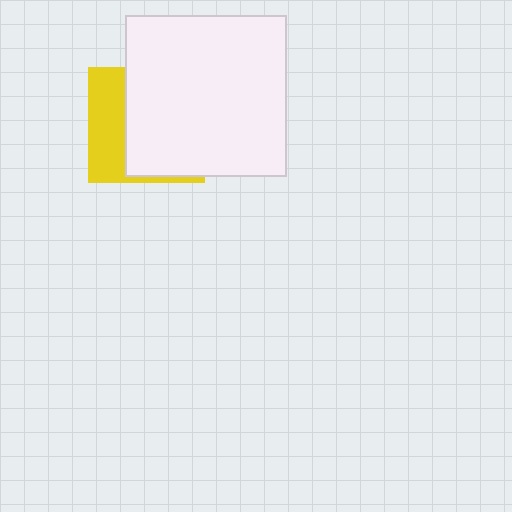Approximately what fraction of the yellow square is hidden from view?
Roughly 64% of the yellow square is hidden behind the white square.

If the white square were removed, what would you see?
You would see the complete yellow square.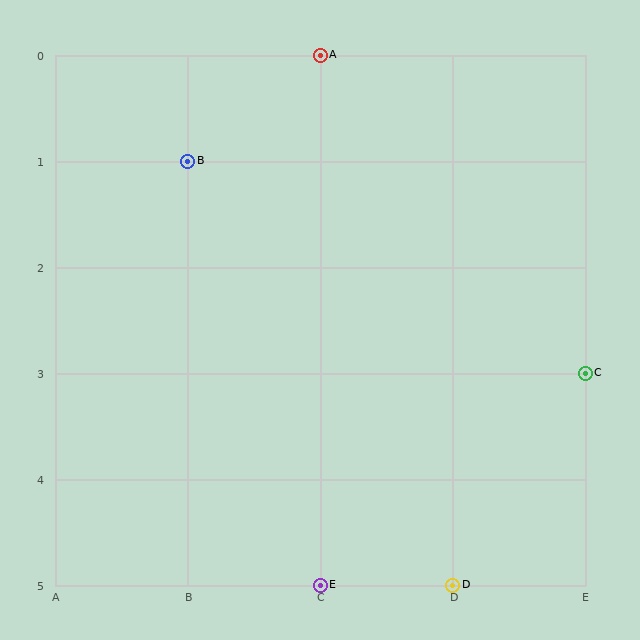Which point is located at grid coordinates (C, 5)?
Point E is at (C, 5).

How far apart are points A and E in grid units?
Points A and E are 5 rows apart.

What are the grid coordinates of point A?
Point A is at grid coordinates (C, 0).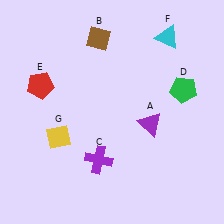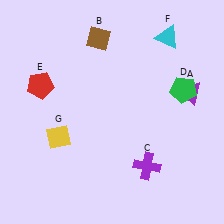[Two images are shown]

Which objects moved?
The objects that moved are: the purple triangle (A), the purple cross (C).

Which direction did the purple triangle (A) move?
The purple triangle (A) moved right.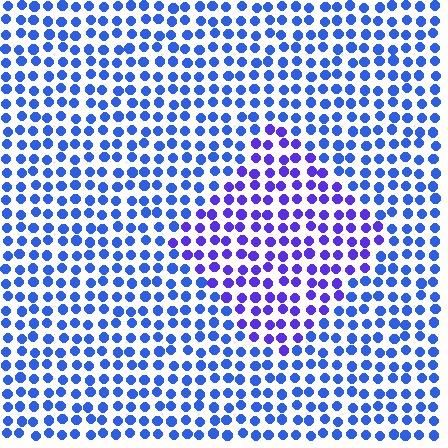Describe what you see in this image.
The image is filled with small blue elements in a uniform arrangement. A diamond-shaped region is visible where the elements are tinted to a slightly different hue, forming a subtle color boundary.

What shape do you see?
I see a diamond.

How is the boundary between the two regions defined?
The boundary is defined purely by a slight shift in hue (about 32 degrees). Spacing, size, and orientation are identical on both sides.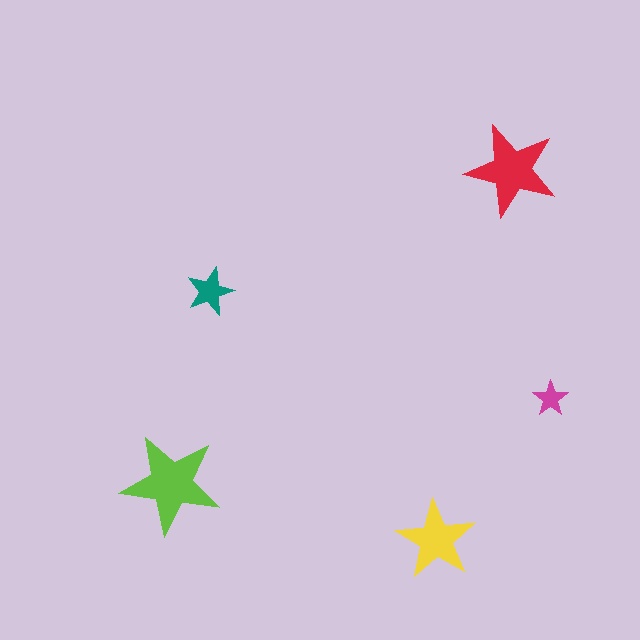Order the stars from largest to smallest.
the lime one, the red one, the yellow one, the teal one, the magenta one.